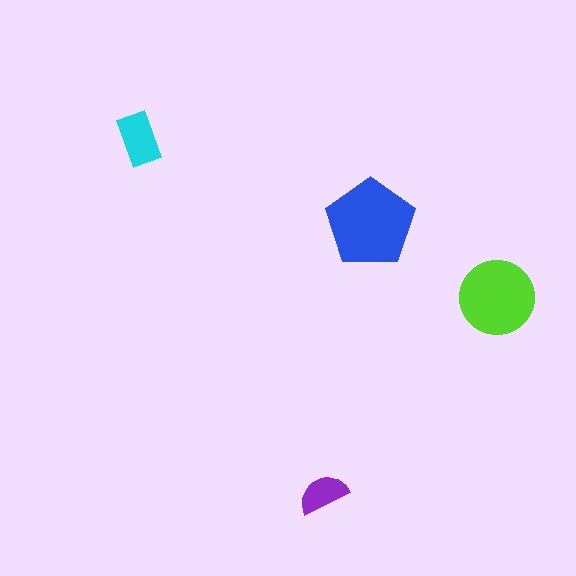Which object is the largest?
The blue pentagon.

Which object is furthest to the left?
The cyan rectangle is leftmost.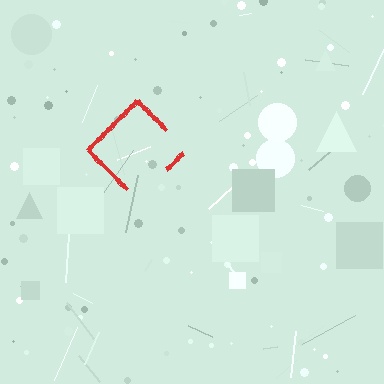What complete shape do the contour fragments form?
The contour fragments form a diamond.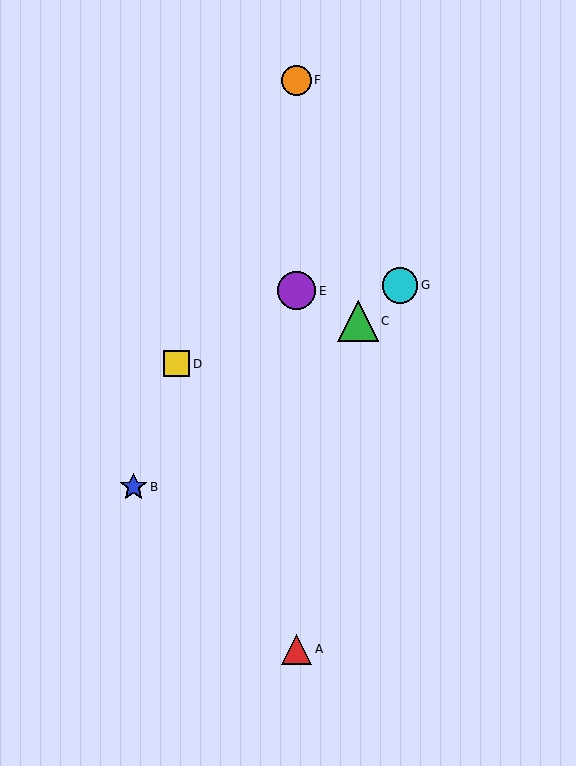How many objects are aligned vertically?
3 objects (A, E, F) are aligned vertically.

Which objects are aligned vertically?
Objects A, E, F are aligned vertically.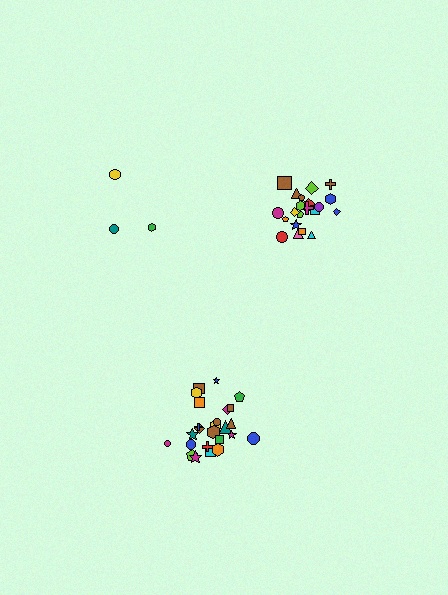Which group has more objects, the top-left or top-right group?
The top-right group.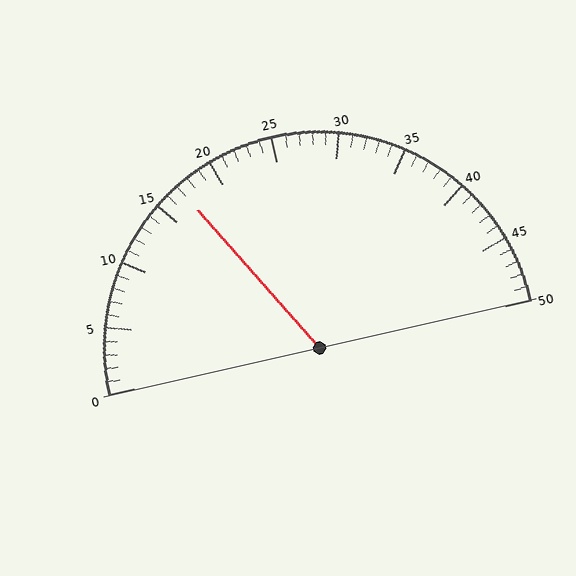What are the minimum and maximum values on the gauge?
The gauge ranges from 0 to 50.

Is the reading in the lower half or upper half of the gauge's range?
The reading is in the lower half of the range (0 to 50).